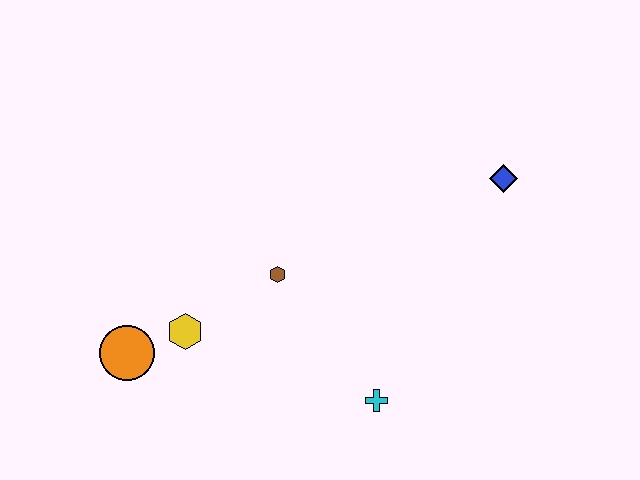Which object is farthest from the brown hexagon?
The blue diamond is farthest from the brown hexagon.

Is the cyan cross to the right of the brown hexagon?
Yes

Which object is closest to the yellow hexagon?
The orange circle is closest to the yellow hexagon.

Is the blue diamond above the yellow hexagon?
Yes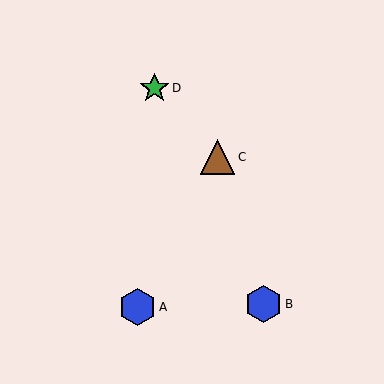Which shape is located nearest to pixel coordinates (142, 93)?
The green star (labeled D) at (155, 88) is nearest to that location.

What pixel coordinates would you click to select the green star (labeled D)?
Click at (155, 88) to select the green star D.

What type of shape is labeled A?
Shape A is a blue hexagon.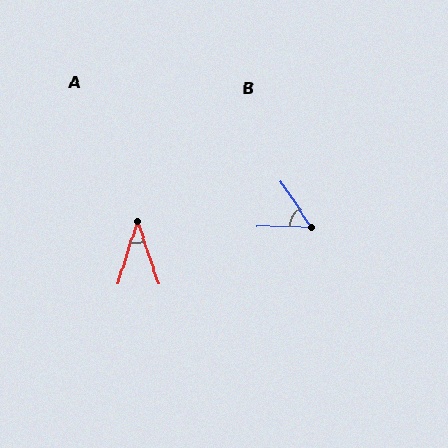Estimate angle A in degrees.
Approximately 37 degrees.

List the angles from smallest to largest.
A (37°), B (56°).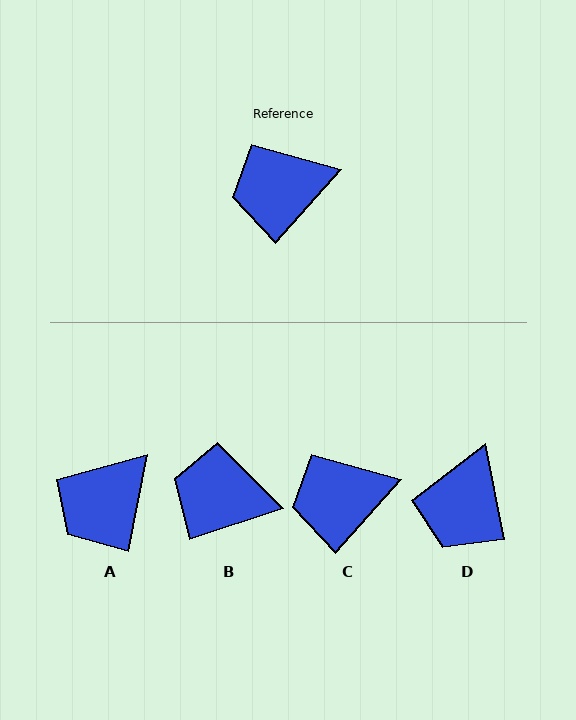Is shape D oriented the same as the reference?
No, it is off by about 53 degrees.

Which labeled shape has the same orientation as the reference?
C.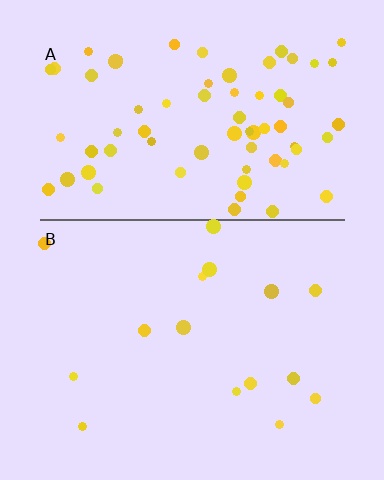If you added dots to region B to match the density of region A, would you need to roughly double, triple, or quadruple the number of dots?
Approximately quadruple.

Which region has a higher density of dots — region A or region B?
A (the top).